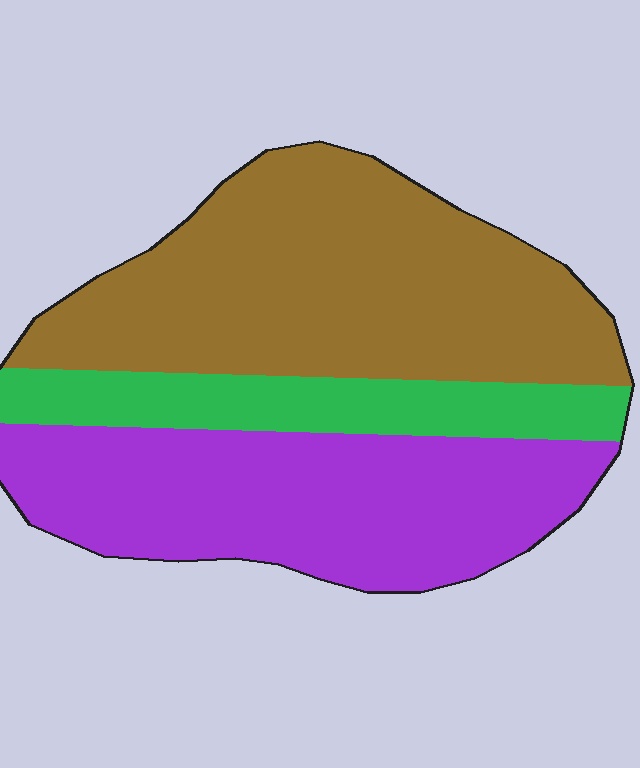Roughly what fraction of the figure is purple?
Purple takes up about three eighths (3/8) of the figure.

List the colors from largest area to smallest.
From largest to smallest: brown, purple, green.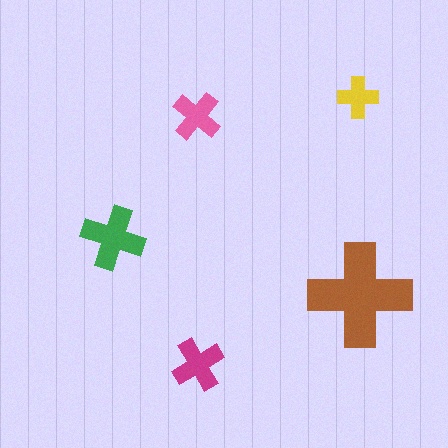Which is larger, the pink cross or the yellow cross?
The pink one.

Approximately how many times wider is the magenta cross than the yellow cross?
About 1.5 times wider.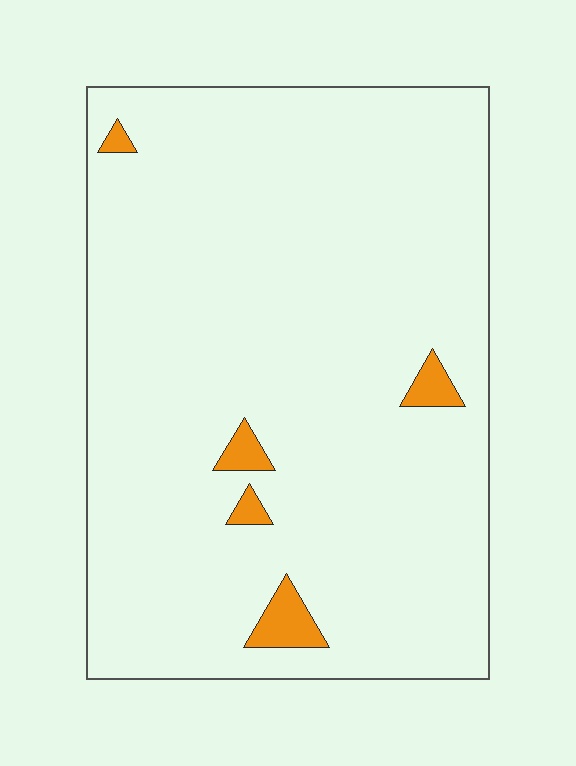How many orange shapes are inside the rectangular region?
5.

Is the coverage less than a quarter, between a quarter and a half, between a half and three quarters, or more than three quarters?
Less than a quarter.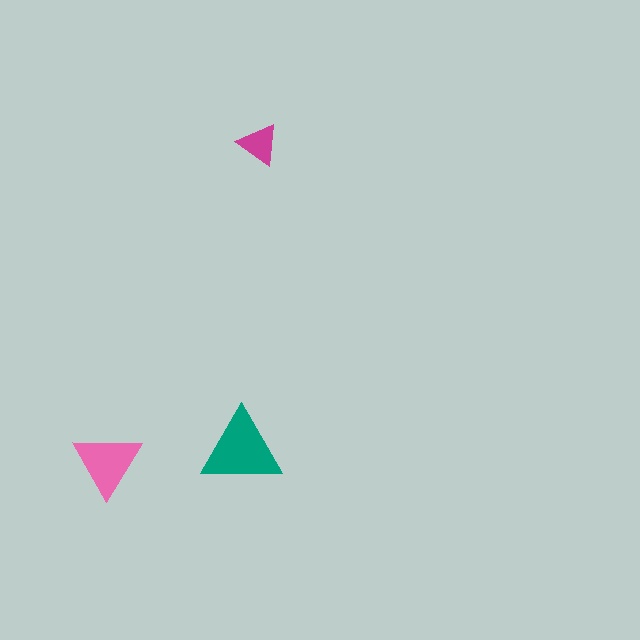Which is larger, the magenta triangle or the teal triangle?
The teal one.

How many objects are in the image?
There are 3 objects in the image.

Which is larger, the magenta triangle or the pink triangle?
The pink one.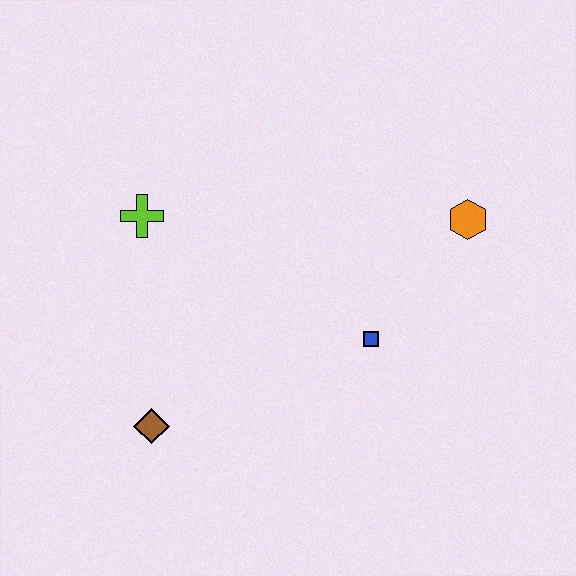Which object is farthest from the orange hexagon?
The brown diamond is farthest from the orange hexagon.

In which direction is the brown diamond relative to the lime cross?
The brown diamond is below the lime cross.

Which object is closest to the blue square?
The orange hexagon is closest to the blue square.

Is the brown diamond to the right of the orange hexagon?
No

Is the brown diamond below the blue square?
Yes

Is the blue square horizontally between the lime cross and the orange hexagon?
Yes